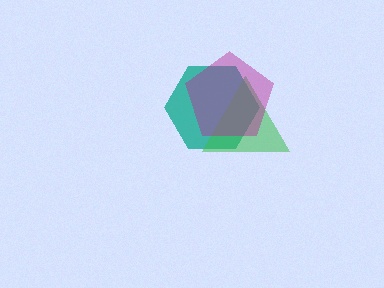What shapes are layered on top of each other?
The layered shapes are: a teal hexagon, a green triangle, a magenta pentagon.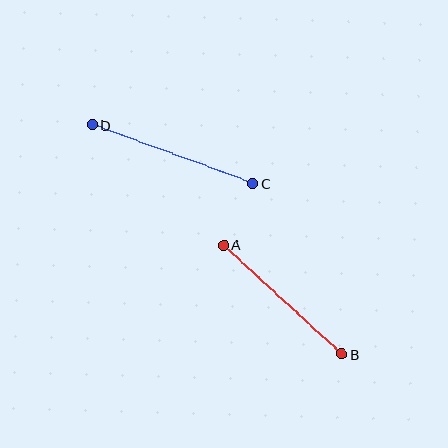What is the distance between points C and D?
The distance is approximately 171 pixels.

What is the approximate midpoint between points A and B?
The midpoint is at approximately (283, 300) pixels.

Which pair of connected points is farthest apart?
Points C and D are farthest apart.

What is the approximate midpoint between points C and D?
The midpoint is at approximately (173, 154) pixels.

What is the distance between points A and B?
The distance is approximately 161 pixels.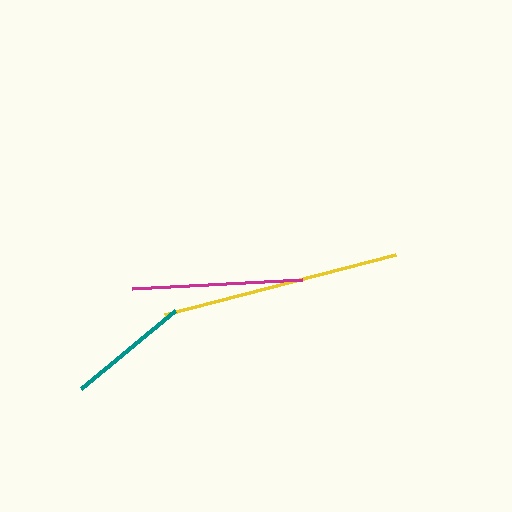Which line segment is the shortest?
The teal line is the shortest at approximately 122 pixels.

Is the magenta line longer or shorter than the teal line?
The magenta line is longer than the teal line.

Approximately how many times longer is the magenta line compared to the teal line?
The magenta line is approximately 1.4 times the length of the teal line.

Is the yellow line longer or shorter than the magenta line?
The yellow line is longer than the magenta line.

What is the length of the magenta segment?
The magenta segment is approximately 170 pixels long.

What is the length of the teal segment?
The teal segment is approximately 122 pixels long.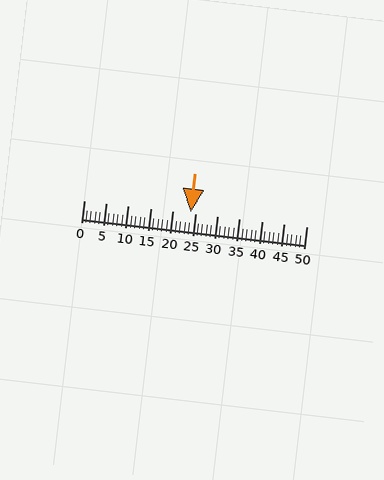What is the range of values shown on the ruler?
The ruler shows values from 0 to 50.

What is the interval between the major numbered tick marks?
The major tick marks are spaced 5 units apart.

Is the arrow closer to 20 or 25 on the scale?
The arrow is closer to 25.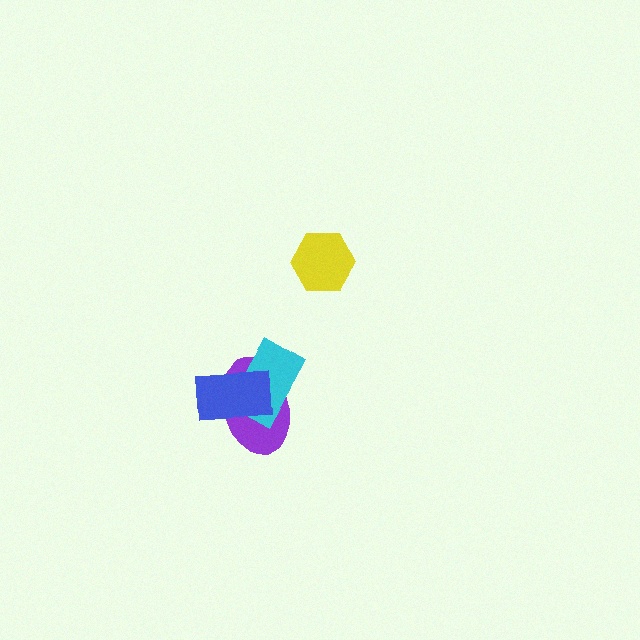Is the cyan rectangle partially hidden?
Yes, it is partially covered by another shape.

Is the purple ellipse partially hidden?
Yes, it is partially covered by another shape.